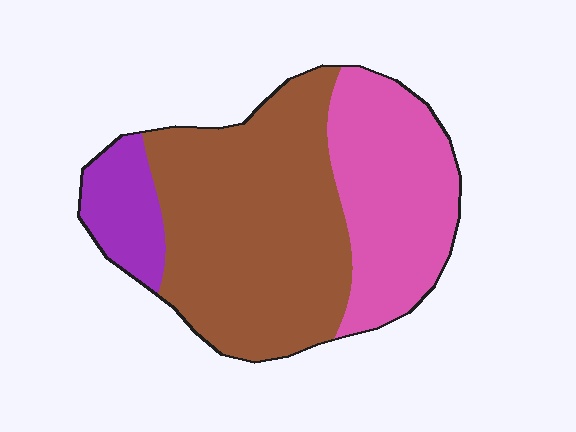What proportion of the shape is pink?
Pink takes up about one third (1/3) of the shape.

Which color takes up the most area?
Brown, at roughly 55%.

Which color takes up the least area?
Purple, at roughly 10%.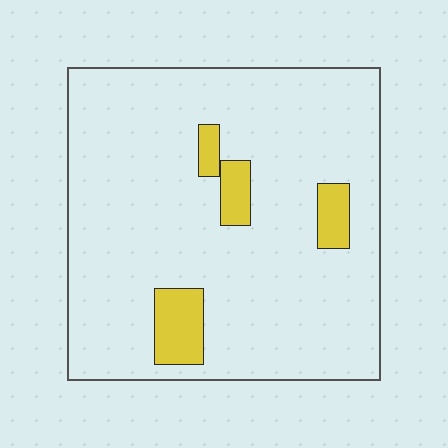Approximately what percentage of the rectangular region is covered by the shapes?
Approximately 10%.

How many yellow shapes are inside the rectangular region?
4.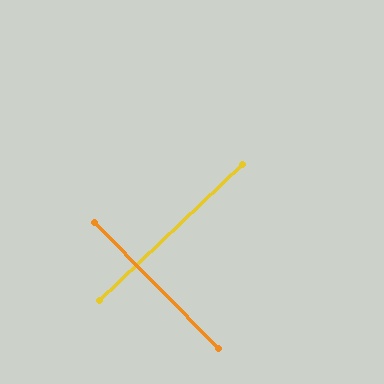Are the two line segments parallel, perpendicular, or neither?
Perpendicular — they meet at approximately 89°.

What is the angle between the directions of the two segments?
Approximately 89 degrees.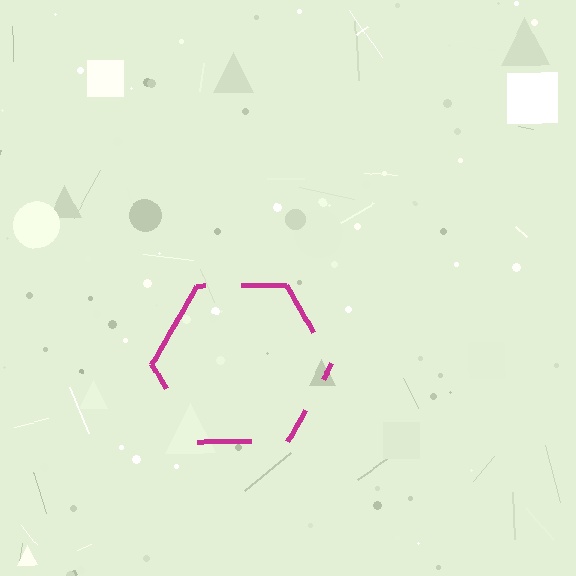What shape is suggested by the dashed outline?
The dashed outline suggests a hexagon.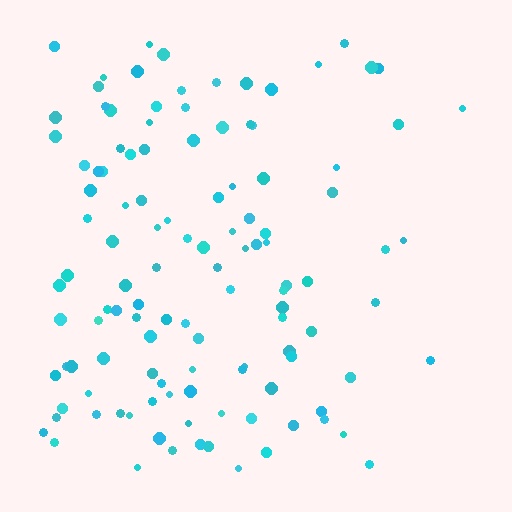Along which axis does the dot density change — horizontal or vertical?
Horizontal.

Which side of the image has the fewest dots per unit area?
The right.